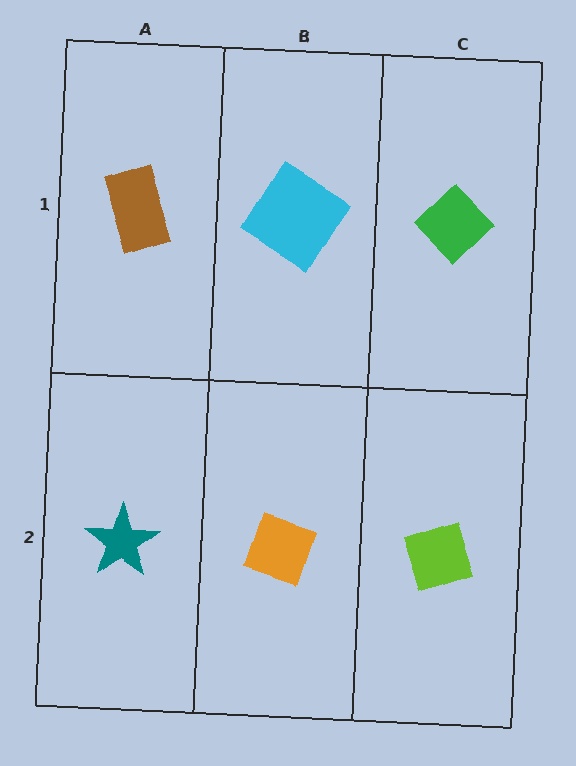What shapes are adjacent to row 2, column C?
A green diamond (row 1, column C), an orange diamond (row 2, column B).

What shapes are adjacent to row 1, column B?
An orange diamond (row 2, column B), a brown rectangle (row 1, column A), a green diamond (row 1, column C).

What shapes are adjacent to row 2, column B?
A cyan diamond (row 1, column B), a teal star (row 2, column A), a lime diamond (row 2, column C).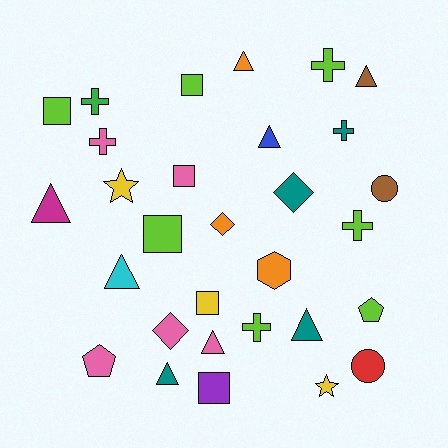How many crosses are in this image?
There are 6 crosses.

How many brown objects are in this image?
There are 2 brown objects.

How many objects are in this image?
There are 30 objects.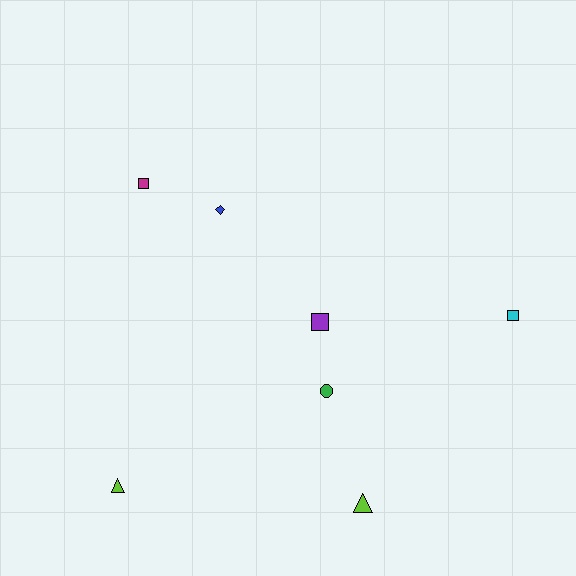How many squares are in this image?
There are 3 squares.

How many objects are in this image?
There are 7 objects.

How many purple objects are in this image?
There is 1 purple object.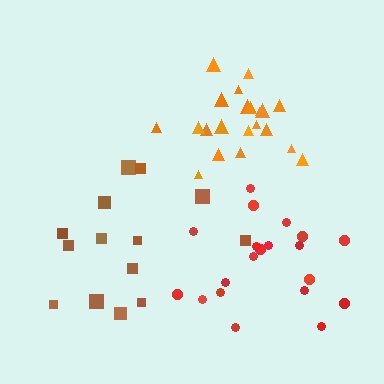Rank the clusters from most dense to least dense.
orange, red, brown.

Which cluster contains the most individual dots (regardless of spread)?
Orange (21).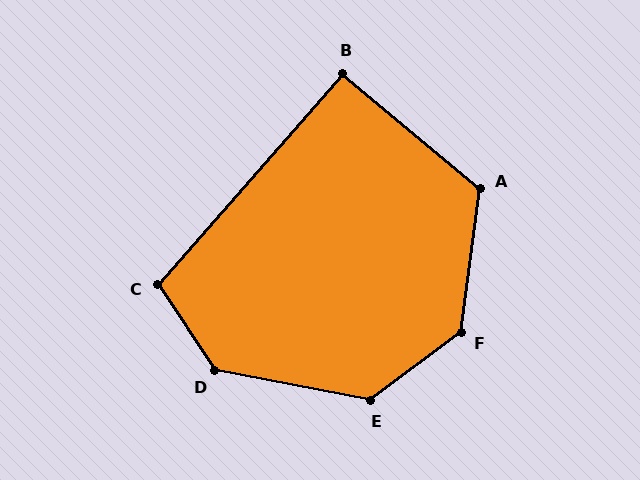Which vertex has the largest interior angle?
F, at approximately 135 degrees.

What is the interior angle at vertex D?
Approximately 134 degrees (obtuse).